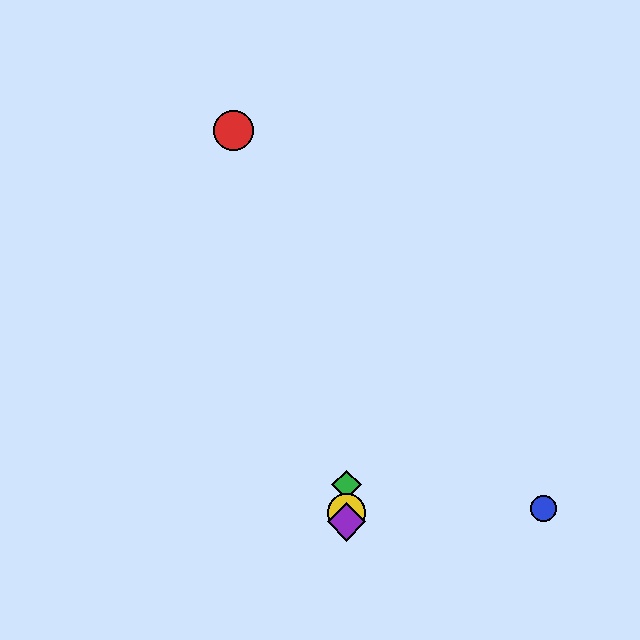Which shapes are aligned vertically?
The green diamond, the yellow circle, the purple diamond are aligned vertically.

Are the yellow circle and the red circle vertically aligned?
No, the yellow circle is at x≈346 and the red circle is at x≈233.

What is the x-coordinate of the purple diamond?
The purple diamond is at x≈346.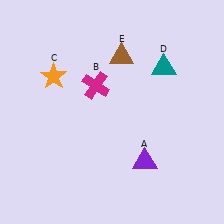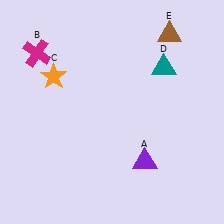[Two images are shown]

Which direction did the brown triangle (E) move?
The brown triangle (E) moved right.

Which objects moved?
The objects that moved are: the magenta cross (B), the brown triangle (E).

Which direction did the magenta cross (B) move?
The magenta cross (B) moved left.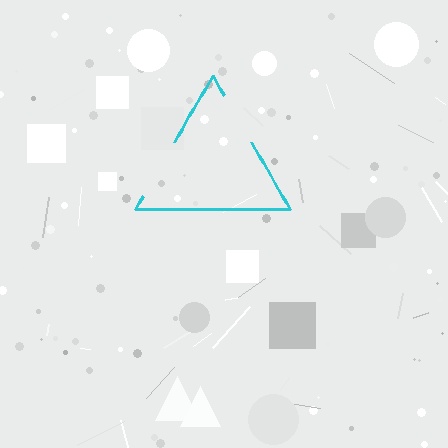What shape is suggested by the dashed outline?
The dashed outline suggests a triangle.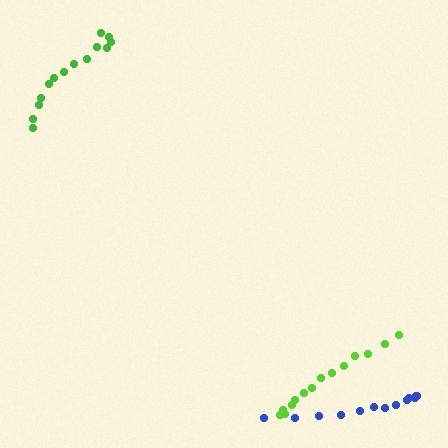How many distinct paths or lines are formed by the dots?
There are 3 distinct paths.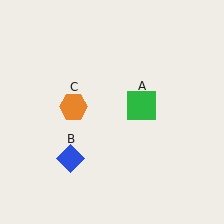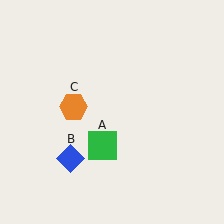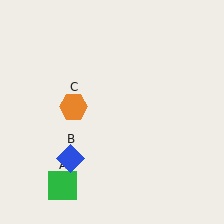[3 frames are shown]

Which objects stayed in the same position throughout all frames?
Blue diamond (object B) and orange hexagon (object C) remained stationary.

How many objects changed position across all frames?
1 object changed position: green square (object A).